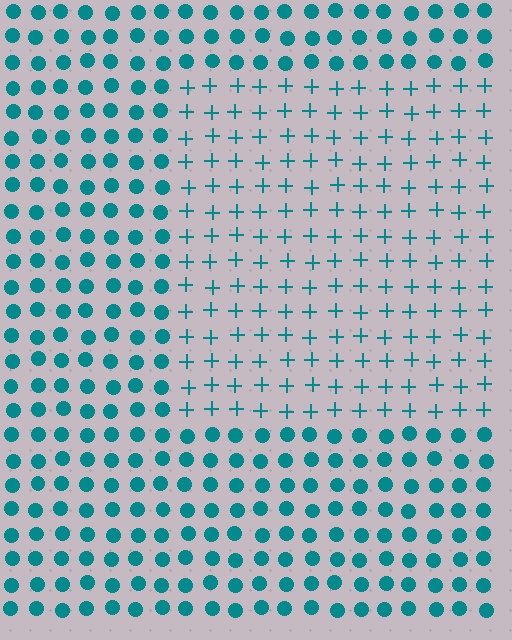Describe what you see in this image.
The image is filled with small teal elements arranged in a uniform grid. A rectangle-shaped region contains plus signs, while the surrounding area contains circles. The boundary is defined purely by the change in element shape.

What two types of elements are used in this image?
The image uses plus signs inside the rectangle region and circles outside it.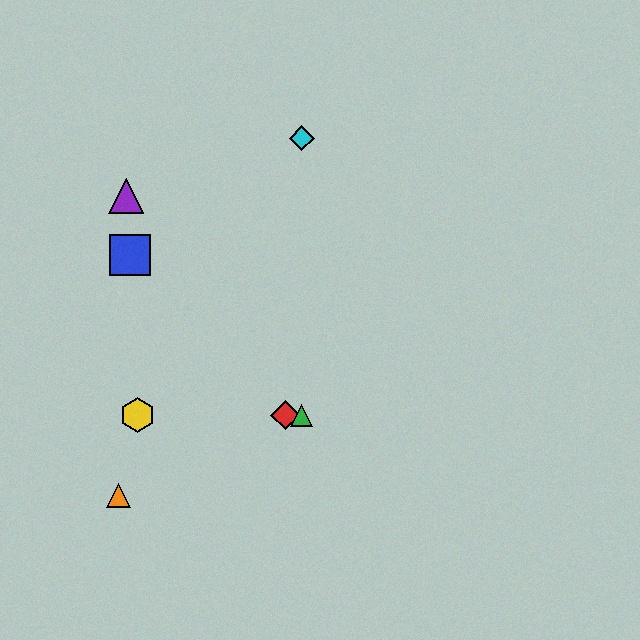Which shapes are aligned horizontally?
The red diamond, the green triangle, the yellow hexagon are aligned horizontally.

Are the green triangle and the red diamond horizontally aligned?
Yes, both are at y≈415.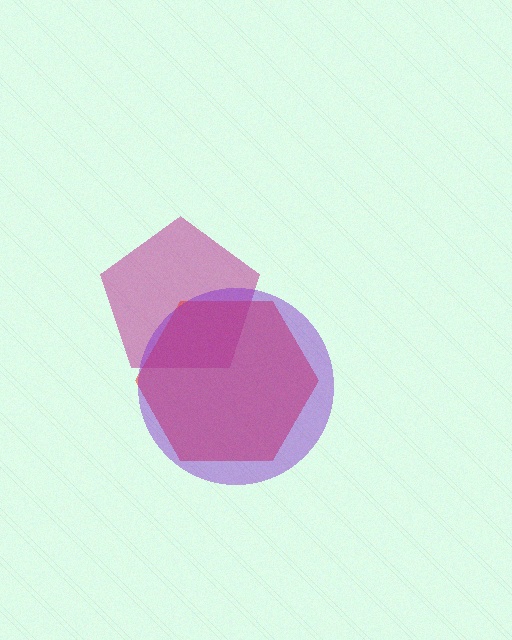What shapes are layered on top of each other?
The layered shapes are: a magenta pentagon, a red hexagon, a purple circle.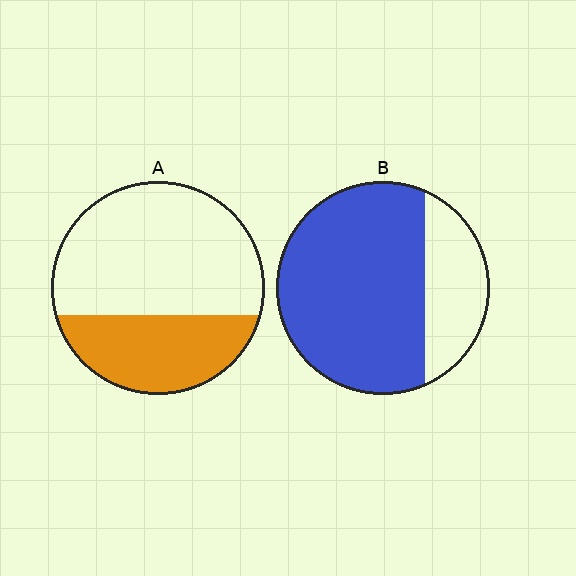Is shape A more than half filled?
No.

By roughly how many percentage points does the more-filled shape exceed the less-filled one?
By roughly 40 percentage points (B over A).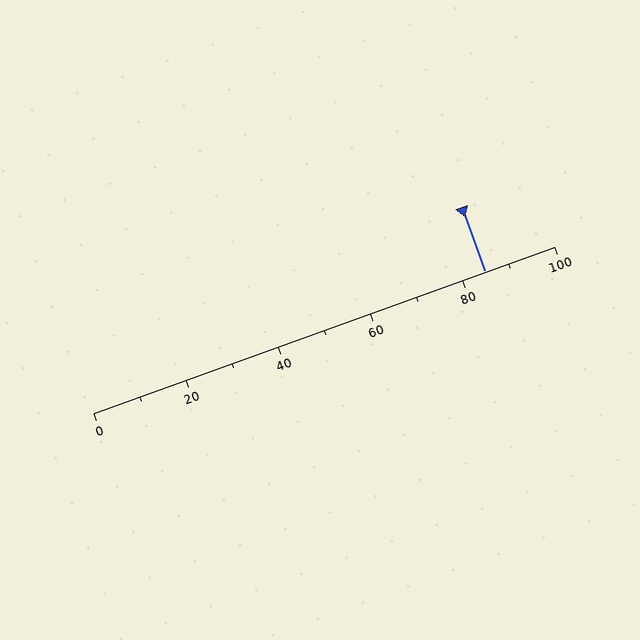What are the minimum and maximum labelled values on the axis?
The axis runs from 0 to 100.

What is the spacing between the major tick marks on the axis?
The major ticks are spaced 20 apart.